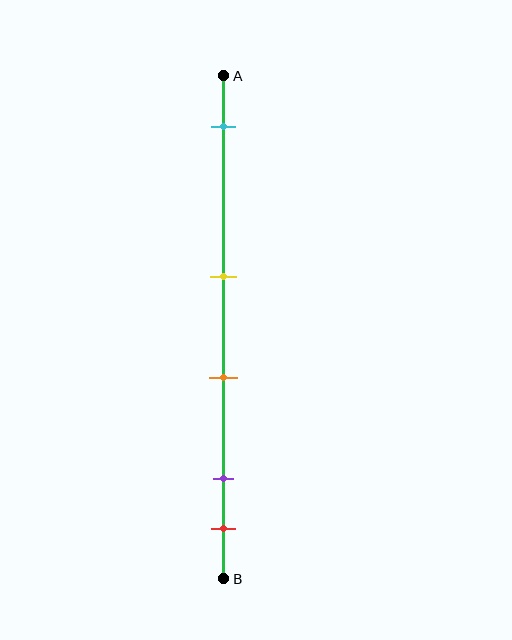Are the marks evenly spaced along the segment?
No, the marks are not evenly spaced.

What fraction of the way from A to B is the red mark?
The red mark is approximately 90% (0.9) of the way from A to B.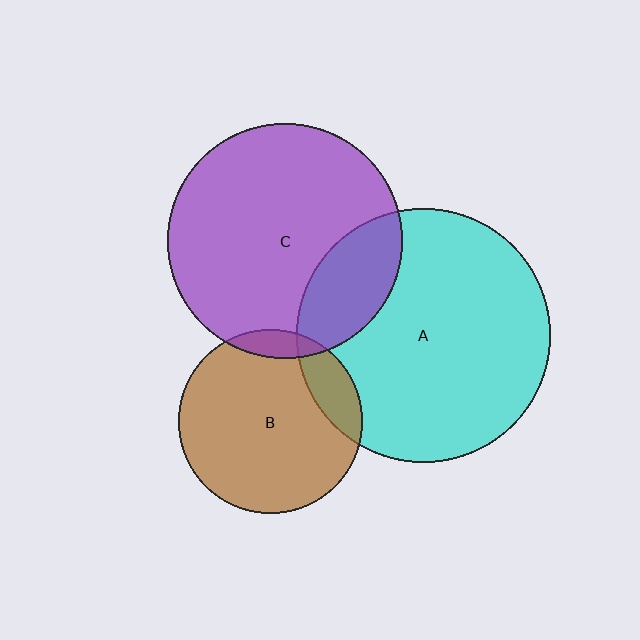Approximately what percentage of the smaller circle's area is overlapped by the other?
Approximately 10%.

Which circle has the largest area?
Circle A (cyan).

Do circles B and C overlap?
Yes.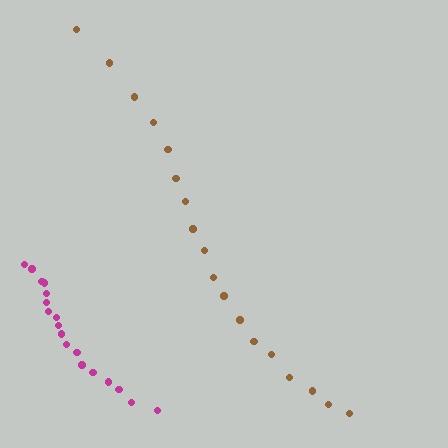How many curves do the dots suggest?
There are 2 distinct paths.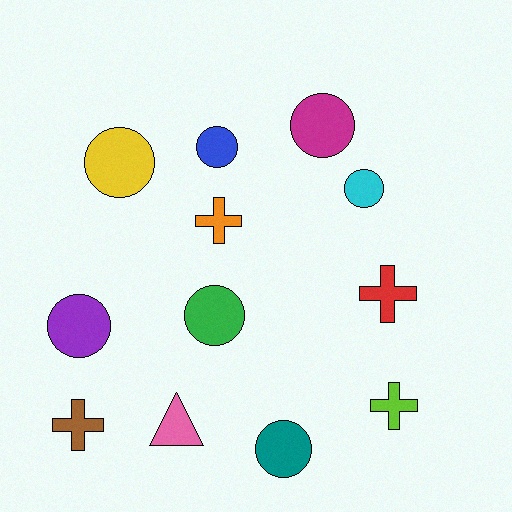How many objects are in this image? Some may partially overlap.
There are 12 objects.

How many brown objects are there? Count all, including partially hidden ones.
There is 1 brown object.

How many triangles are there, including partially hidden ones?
There is 1 triangle.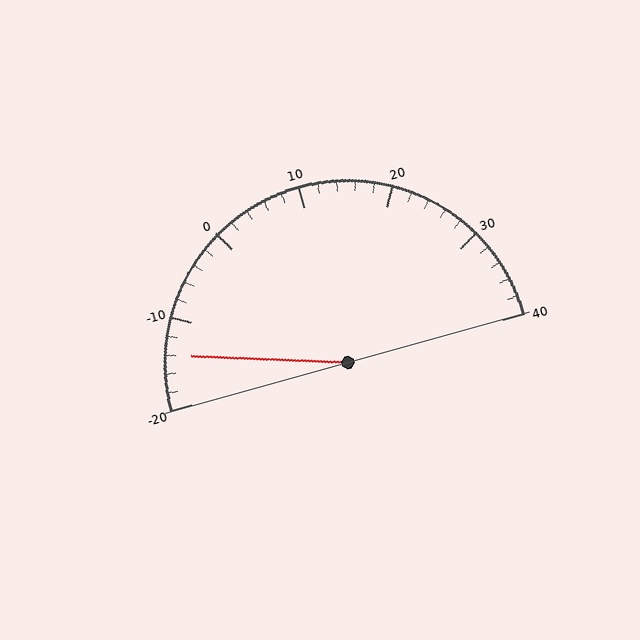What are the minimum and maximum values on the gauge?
The gauge ranges from -20 to 40.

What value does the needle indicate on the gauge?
The needle indicates approximately -14.